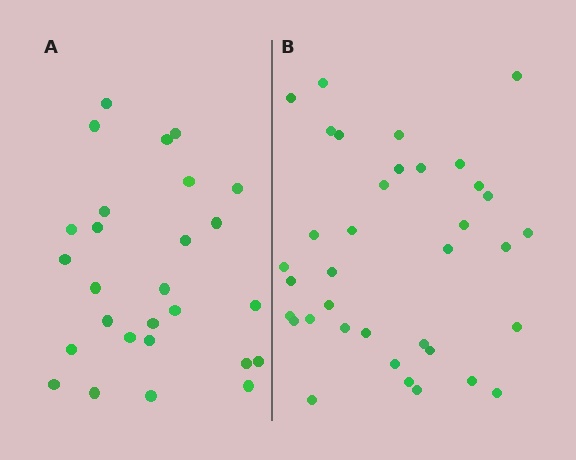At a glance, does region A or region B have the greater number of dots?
Region B (the right region) has more dots.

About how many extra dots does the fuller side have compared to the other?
Region B has roughly 8 or so more dots than region A.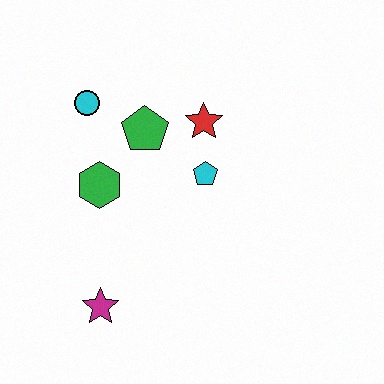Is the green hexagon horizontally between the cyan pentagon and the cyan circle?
Yes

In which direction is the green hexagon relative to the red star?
The green hexagon is to the left of the red star.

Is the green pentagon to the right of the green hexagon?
Yes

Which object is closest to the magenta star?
The green hexagon is closest to the magenta star.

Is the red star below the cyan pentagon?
No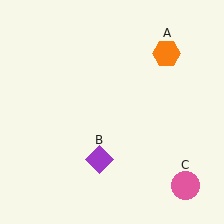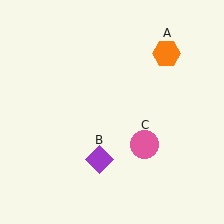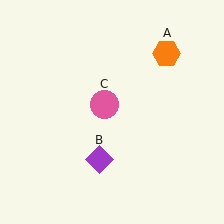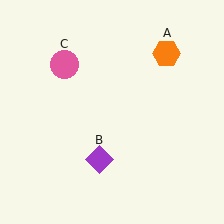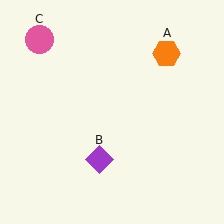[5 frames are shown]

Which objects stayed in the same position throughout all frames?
Orange hexagon (object A) and purple diamond (object B) remained stationary.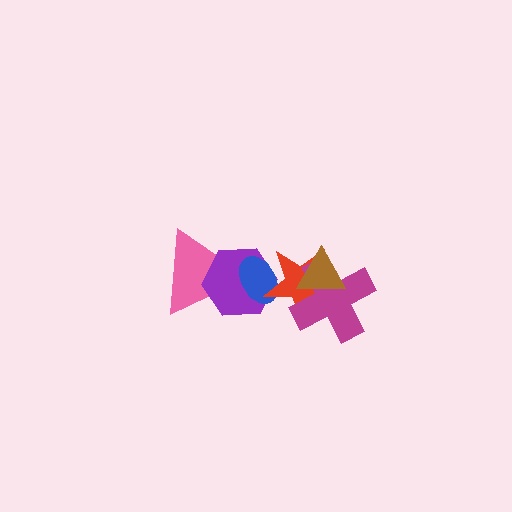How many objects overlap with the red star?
4 objects overlap with the red star.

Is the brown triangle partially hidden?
No, no other shape covers it.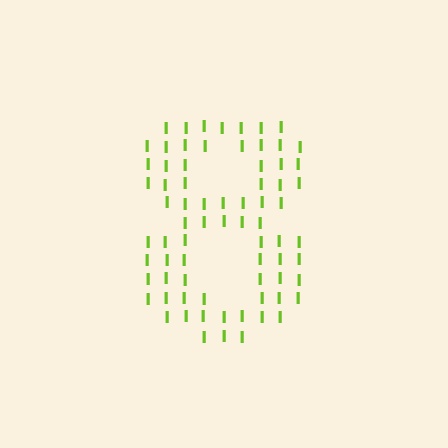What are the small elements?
The small elements are letter I's.